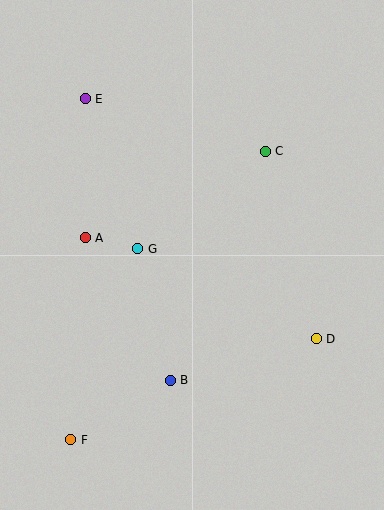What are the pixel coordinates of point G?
Point G is at (138, 249).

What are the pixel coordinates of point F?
Point F is at (71, 440).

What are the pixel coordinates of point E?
Point E is at (85, 99).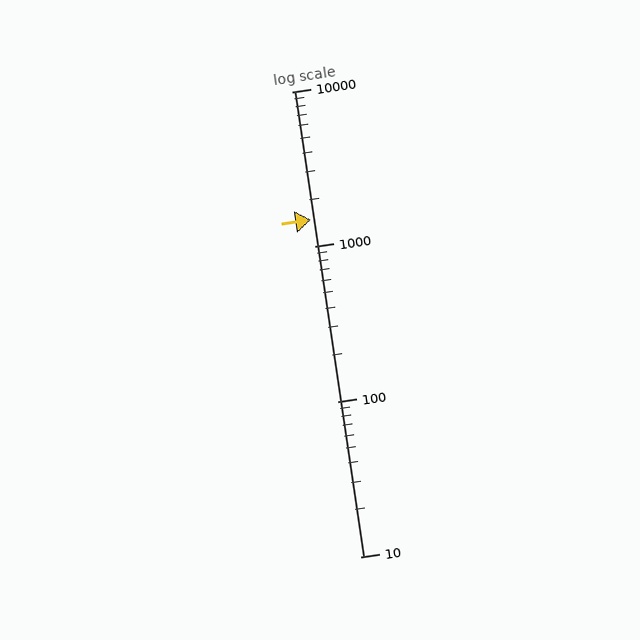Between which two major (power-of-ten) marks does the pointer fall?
The pointer is between 1000 and 10000.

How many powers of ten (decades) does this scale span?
The scale spans 3 decades, from 10 to 10000.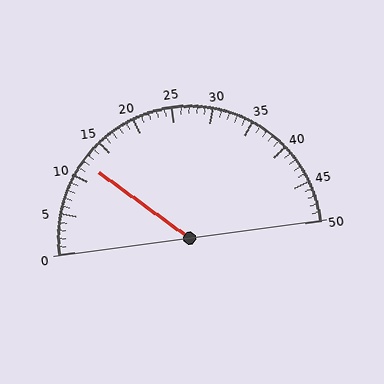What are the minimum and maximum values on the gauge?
The gauge ranges from 0 to 50.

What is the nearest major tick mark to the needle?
The nearest major tick mark is 10.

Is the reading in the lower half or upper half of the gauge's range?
The reading is in the lower half of the range (0 to 50).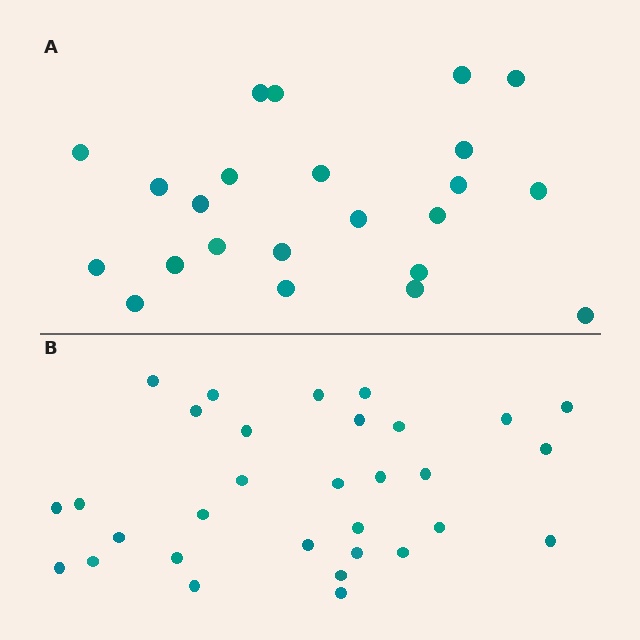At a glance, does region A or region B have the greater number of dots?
Region B (the bottom region) has more dots.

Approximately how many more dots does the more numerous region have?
Region B has roughly 8 or so more dots than region A.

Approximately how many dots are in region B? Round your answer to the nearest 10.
About 30 dots. (The exact count is 31, which rounds to 30.)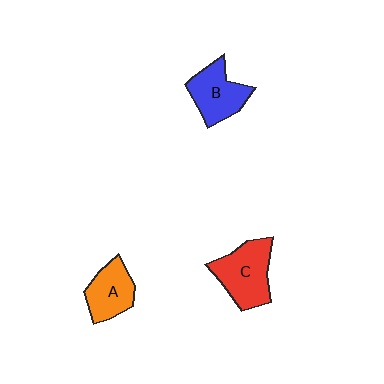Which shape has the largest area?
Shape C (red).